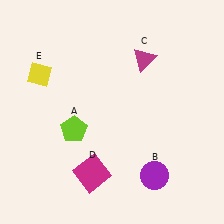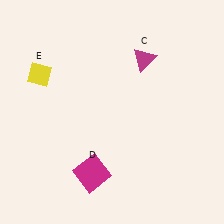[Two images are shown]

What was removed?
The purple circle (B), the lime pentagon (A) were removed in Image 2.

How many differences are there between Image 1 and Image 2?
There are 2 differences between the two images.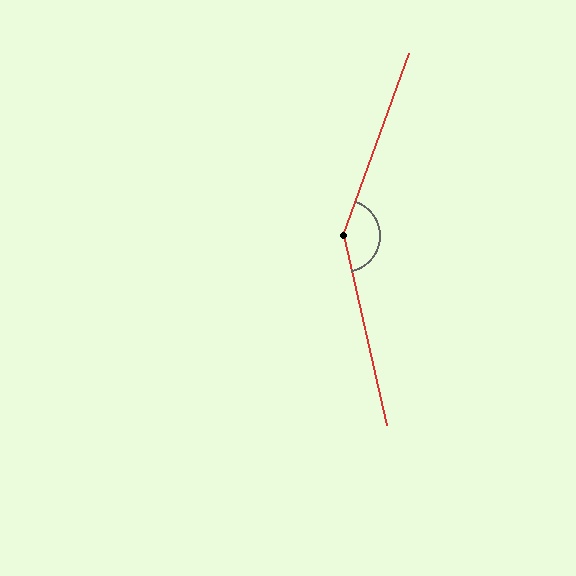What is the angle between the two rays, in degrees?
Approximately 148 degrees.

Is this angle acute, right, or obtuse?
It is obtuse.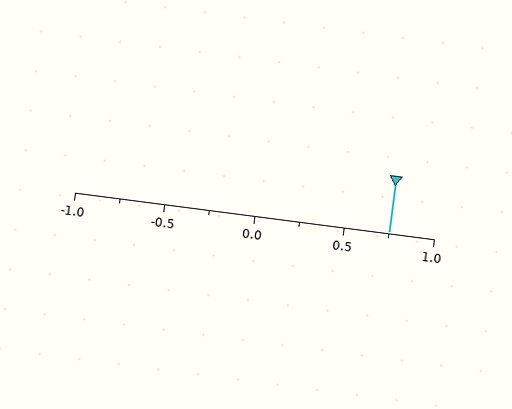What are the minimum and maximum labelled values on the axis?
The axis runs from -1.0 to 1.0.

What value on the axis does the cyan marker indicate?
The marker indicates approximately 0.75.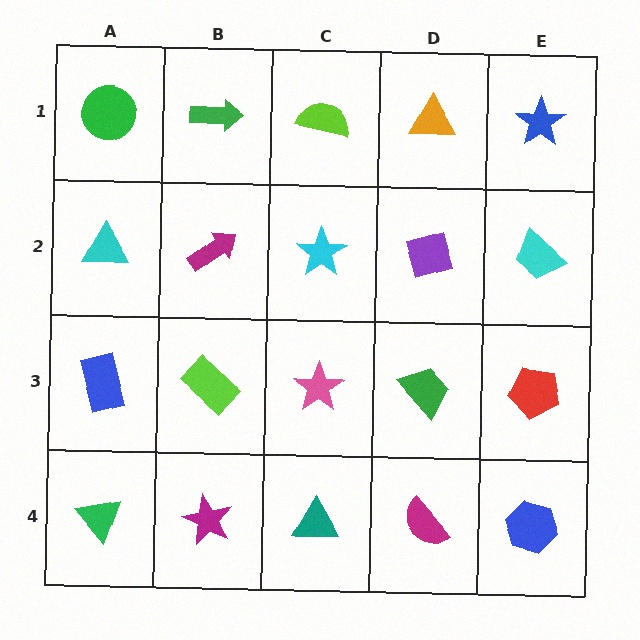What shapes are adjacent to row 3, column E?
A cyan trapezoid (row 2, column E), a blue hexagon (row 4, column E), a green trapezoid (row 3, column D).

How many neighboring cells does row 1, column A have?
2.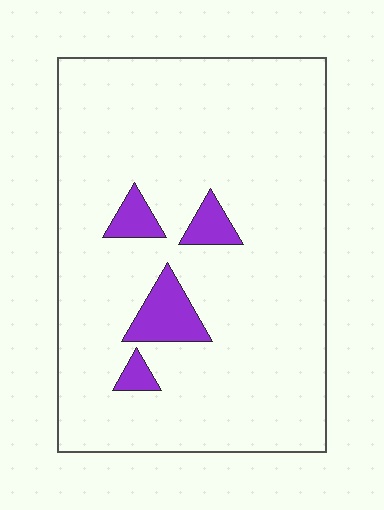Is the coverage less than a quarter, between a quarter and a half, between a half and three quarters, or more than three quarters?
Less than a quarter.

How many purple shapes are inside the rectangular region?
4.